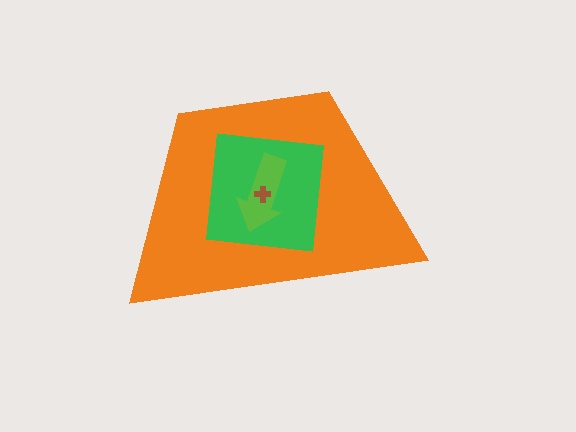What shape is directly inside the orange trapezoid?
The green square.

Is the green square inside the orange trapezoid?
Yes.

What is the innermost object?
The brown cross.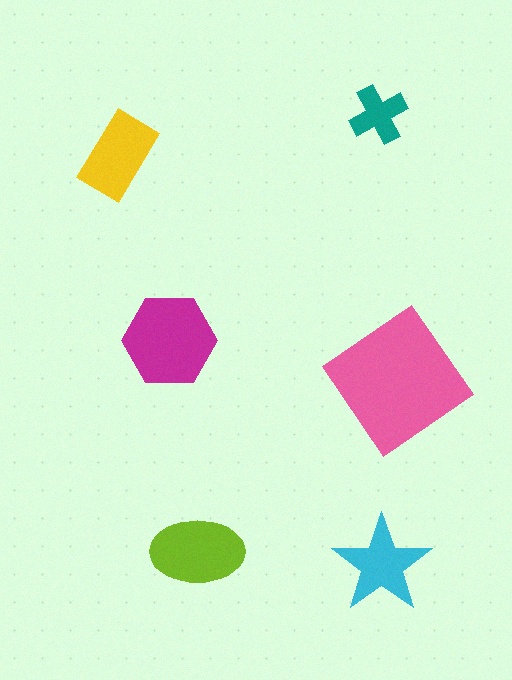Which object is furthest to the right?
The pink diamond is rightmost.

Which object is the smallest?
The teal cross.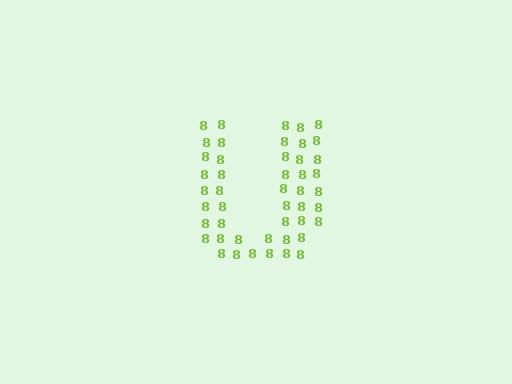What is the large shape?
The large shape is the letter U.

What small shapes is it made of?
It is made of small digit 8's.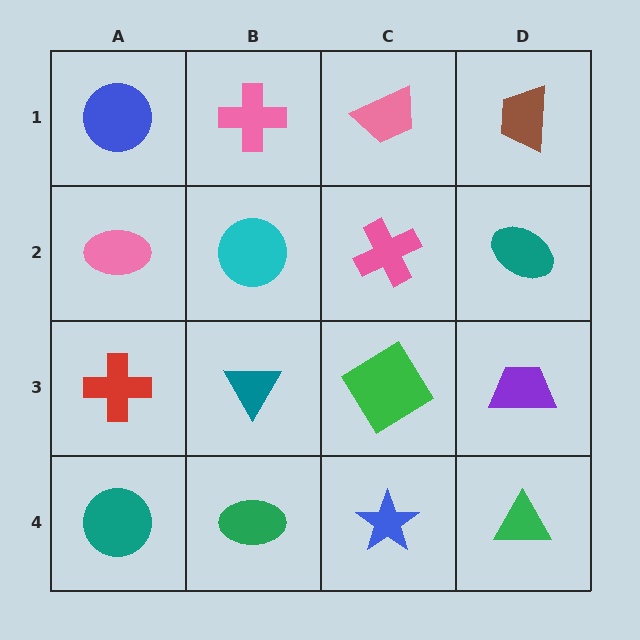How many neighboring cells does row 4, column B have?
3.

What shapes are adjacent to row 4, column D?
A purple trapezoid (row 3, column D), a blue star (row 4, column C).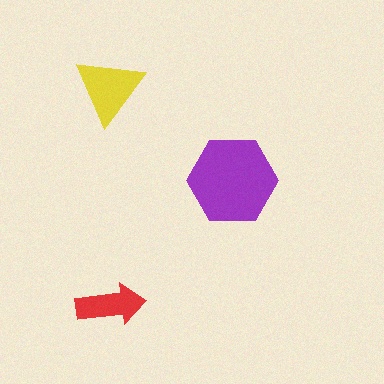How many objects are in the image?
There are 3 objects in the image.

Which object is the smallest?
The red arrow.